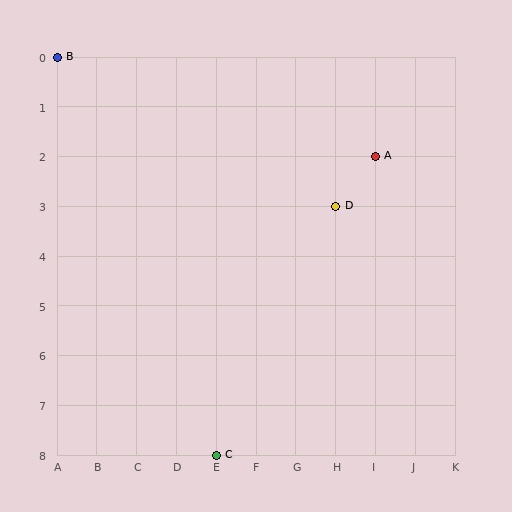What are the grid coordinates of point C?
Point C is at grid coordinates (E, 8).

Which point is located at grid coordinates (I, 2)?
Point A is at (I, 2).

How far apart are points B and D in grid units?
Points B and D are 7 columns and 3 rows apart (about 7.6 grid units diagonally).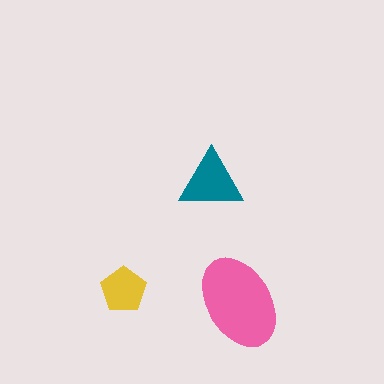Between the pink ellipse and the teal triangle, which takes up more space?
The pink ellipse.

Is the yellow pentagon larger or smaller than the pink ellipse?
Smaller.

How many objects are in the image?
There are 3 objects in the image.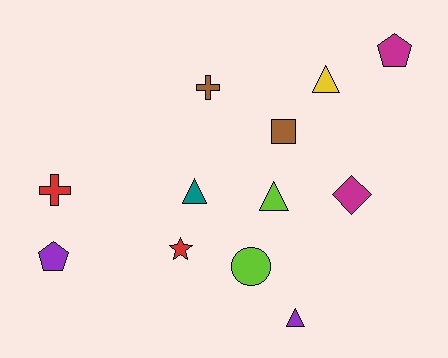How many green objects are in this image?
There are no green objects.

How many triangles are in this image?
There are 4 triangles.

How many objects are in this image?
There are 12 objects.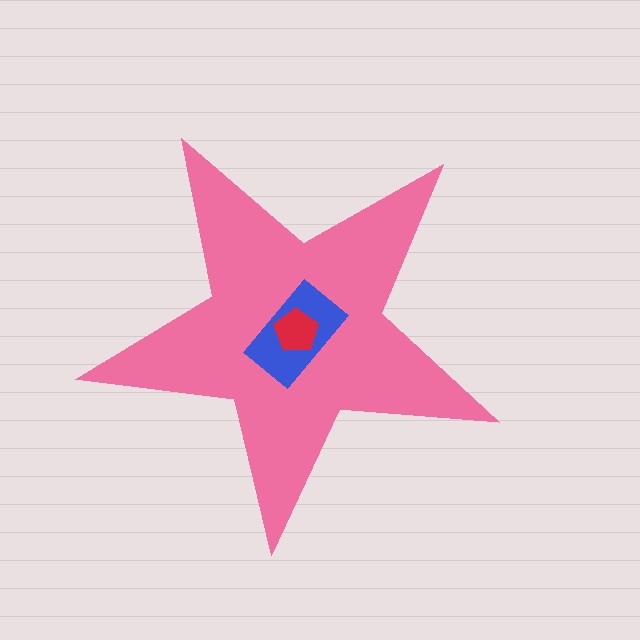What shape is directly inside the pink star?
The blue rectangle.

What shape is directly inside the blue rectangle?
The red pentagon.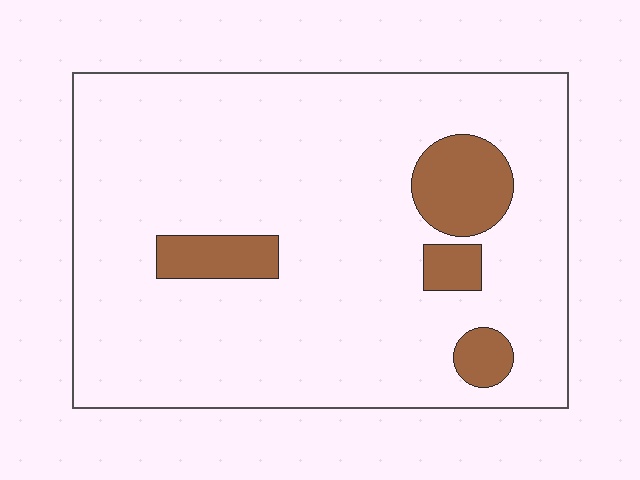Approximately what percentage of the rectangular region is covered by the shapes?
Approximately 10%.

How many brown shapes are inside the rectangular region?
4.